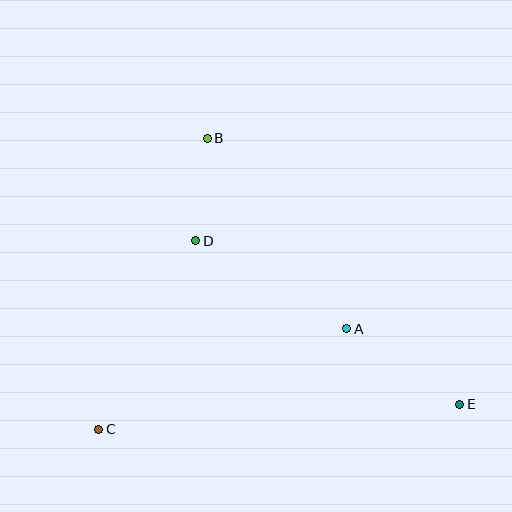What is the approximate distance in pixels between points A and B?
The distance between A and B is approximately 236 pixels.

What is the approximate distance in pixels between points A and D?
The distance between A and D is approximately 175 pixels.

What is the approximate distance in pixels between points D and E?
The distance between D and E is approximately 310 pixels.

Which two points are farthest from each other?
Points B and E are farthest from each other.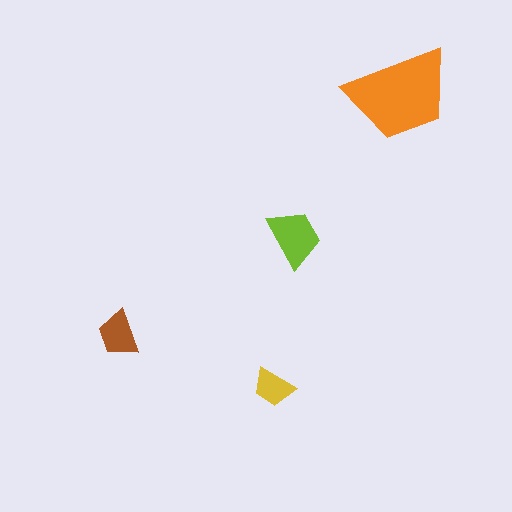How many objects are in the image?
There are 4 objects in the image.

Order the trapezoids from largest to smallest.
the orange one, the lime one, the brown one, the yellow one.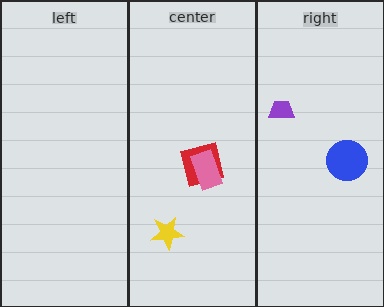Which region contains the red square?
The center region.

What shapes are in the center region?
The red square, the yellow star, the pink rectangle.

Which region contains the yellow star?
The center region.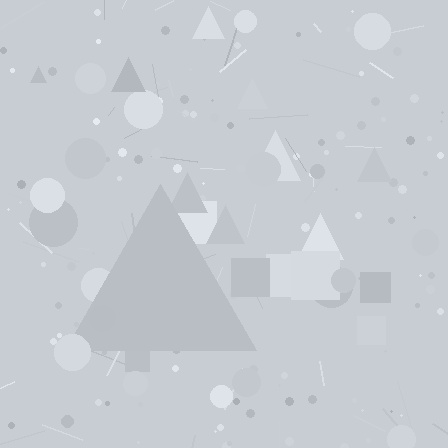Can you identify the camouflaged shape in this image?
The camouflaged shape is a triangle.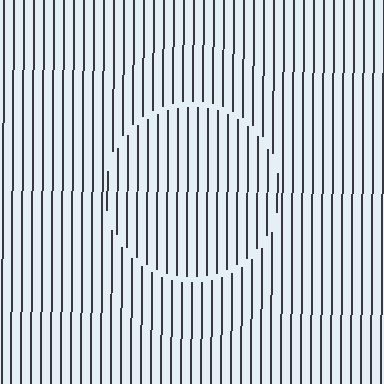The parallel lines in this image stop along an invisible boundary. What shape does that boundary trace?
An illusory circle. The interior of the shape contains the same grating, shifted by half a period — the contour is defined by the phase discontinuity where line-ends from the inner and outer gratings abut.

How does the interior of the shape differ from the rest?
The interior of the shape contains the same grating, shifted by half a period — the contour is defined by the phase discontinuity where line-ends from the inner and outer gratings abut.